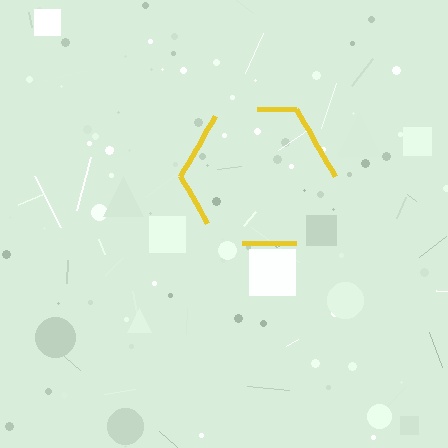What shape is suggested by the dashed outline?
The dashed outline suggests a hexagon.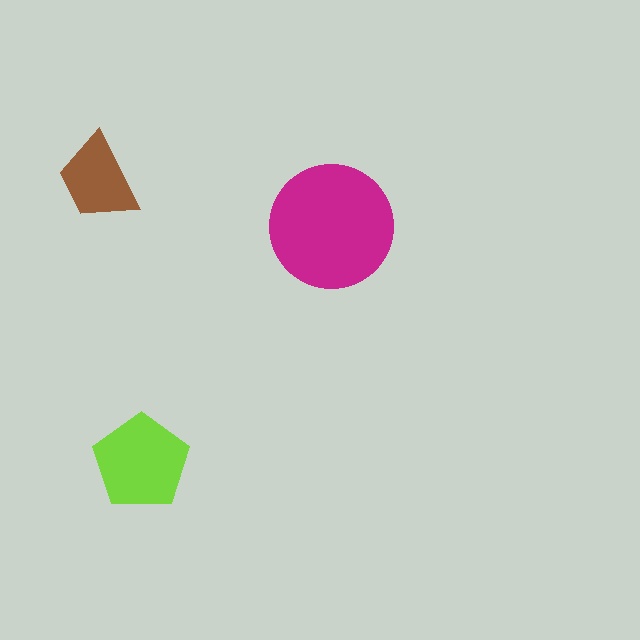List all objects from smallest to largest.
The brown trapezoid, the lime pentagon, the magenta circle.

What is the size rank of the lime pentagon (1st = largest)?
2nd.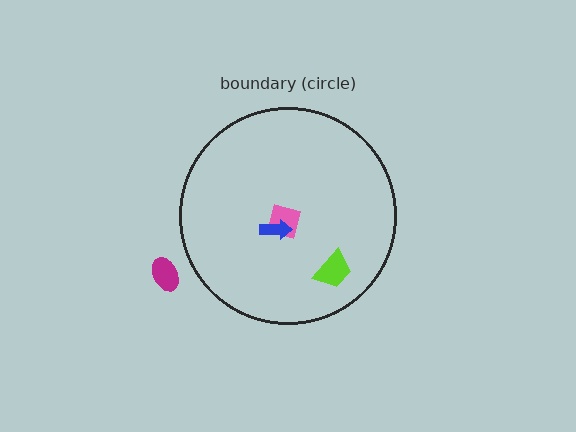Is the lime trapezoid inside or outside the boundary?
Inside.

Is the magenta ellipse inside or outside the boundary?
Outside.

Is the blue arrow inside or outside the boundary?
Inside.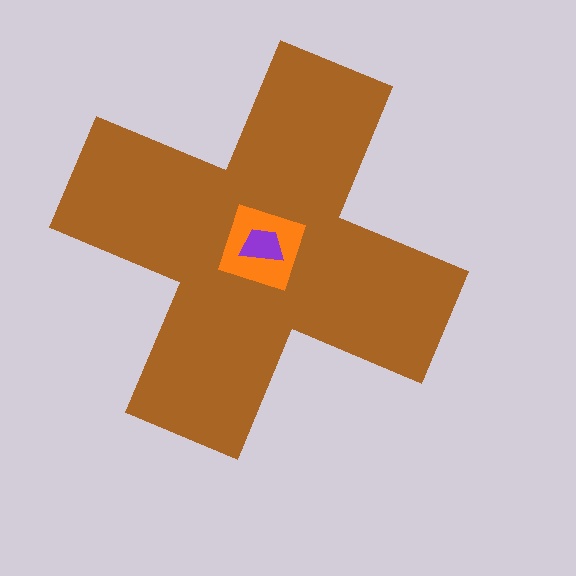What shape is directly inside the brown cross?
The orange diamond.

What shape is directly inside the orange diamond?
The purple trapezoid.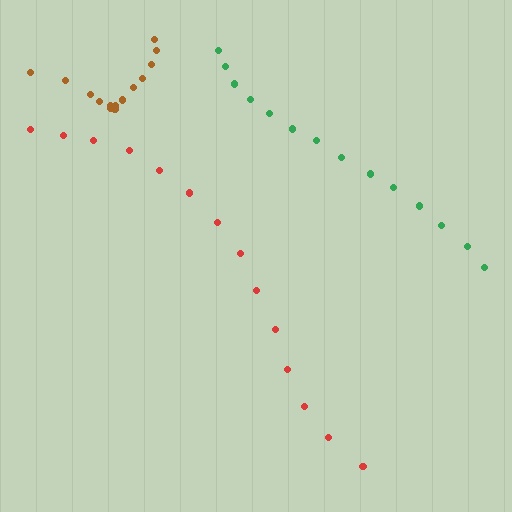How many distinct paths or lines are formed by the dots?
There are 3 distinct paths.